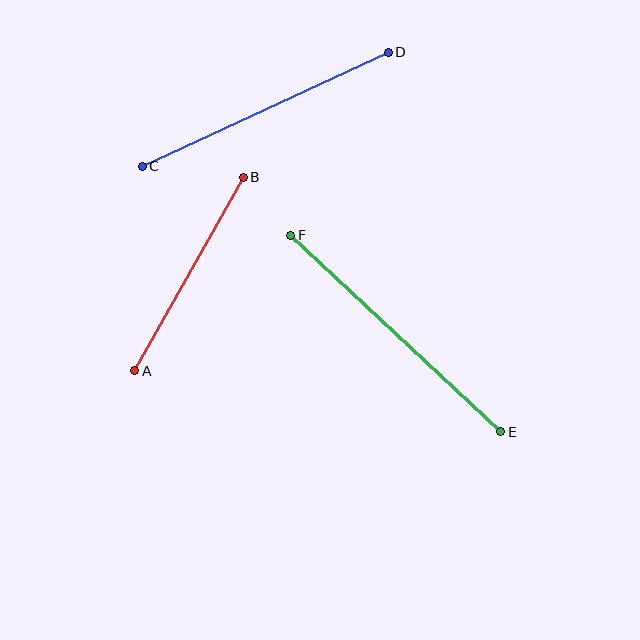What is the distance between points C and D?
The distance is approximately 271 pixels.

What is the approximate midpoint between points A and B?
The midpoint is at approximately (189, 274) pixels.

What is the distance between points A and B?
The distance is approximately 222 pixels.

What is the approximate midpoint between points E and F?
The midpoint is at approximately (396, 333) pixels.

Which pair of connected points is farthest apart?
Points E and F are farthest apart.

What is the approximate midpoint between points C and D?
The midpoint is at approximately (266, 109) pixels.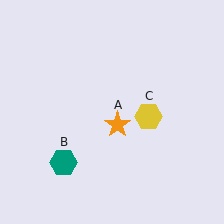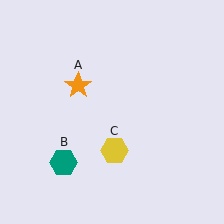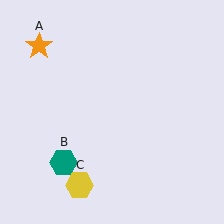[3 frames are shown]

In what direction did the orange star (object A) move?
The orange star (object A) moved up and to the left.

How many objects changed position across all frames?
2 objects changed position: orange star (object A), yellow hexagon (object C).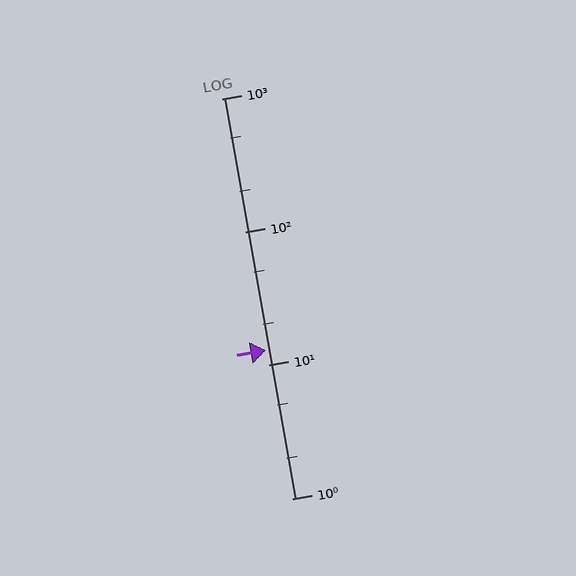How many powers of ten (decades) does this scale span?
The scale spans 3 decades, from 1 to 1000.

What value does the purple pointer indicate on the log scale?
The pointer indicates approximately 13.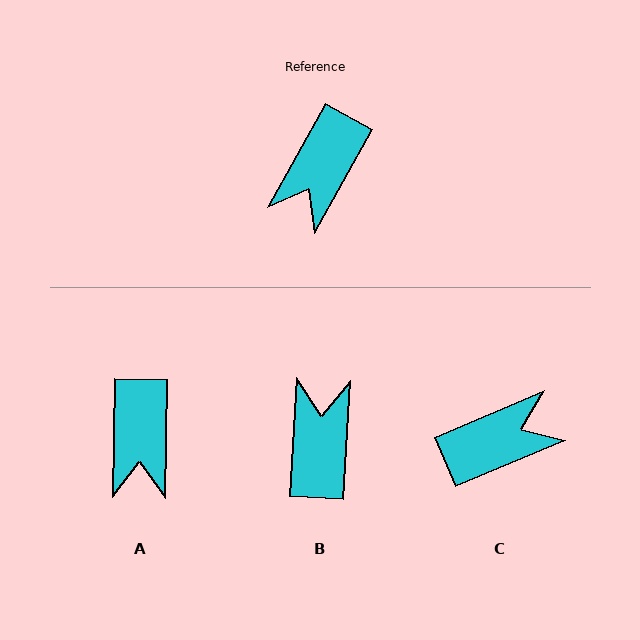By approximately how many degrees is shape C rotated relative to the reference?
Approximately 142 degrees counter-clockwise.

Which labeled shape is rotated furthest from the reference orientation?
B, about 154 degrees away.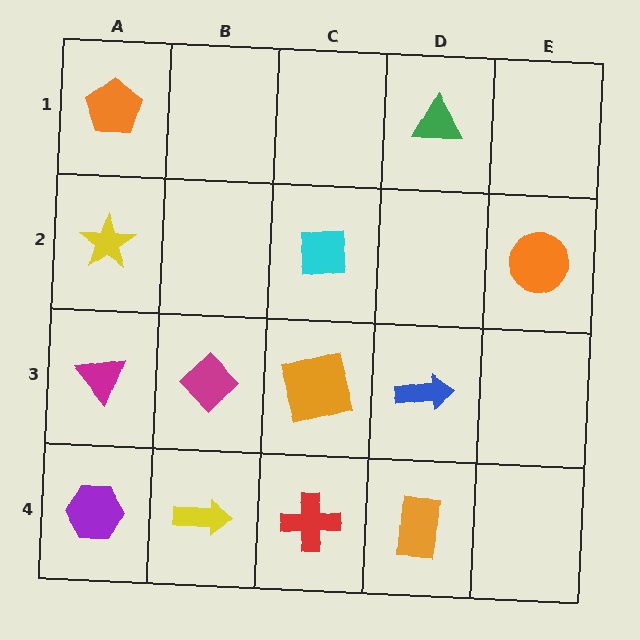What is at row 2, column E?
An orange circle.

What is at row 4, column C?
A red cross.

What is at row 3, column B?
A magenta diamond.